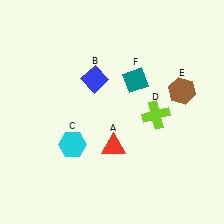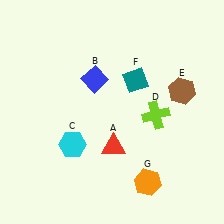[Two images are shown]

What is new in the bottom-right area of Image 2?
An orange hexagon (G) was added in the bottom-right area of Image 2.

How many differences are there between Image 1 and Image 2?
There is 1 difference between the two images.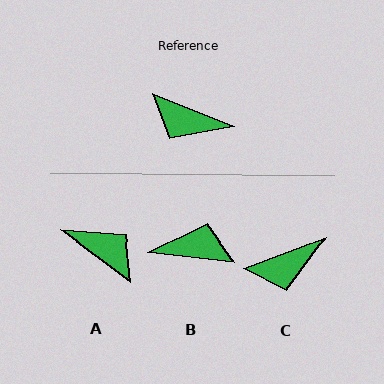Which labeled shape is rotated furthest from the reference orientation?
A, about 166 degrees away.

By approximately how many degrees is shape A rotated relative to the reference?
Approximately 166 degrees counter-clockwise.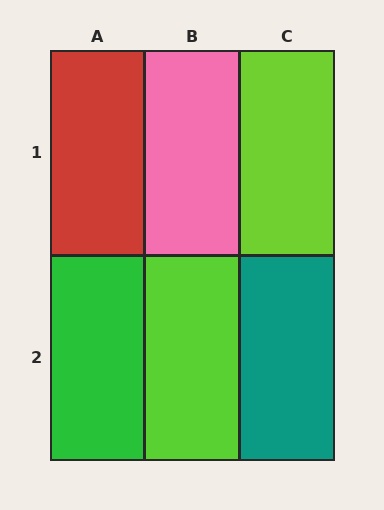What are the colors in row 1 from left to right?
Red, pink, lime.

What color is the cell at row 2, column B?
Lime.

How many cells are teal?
1 cell is teal.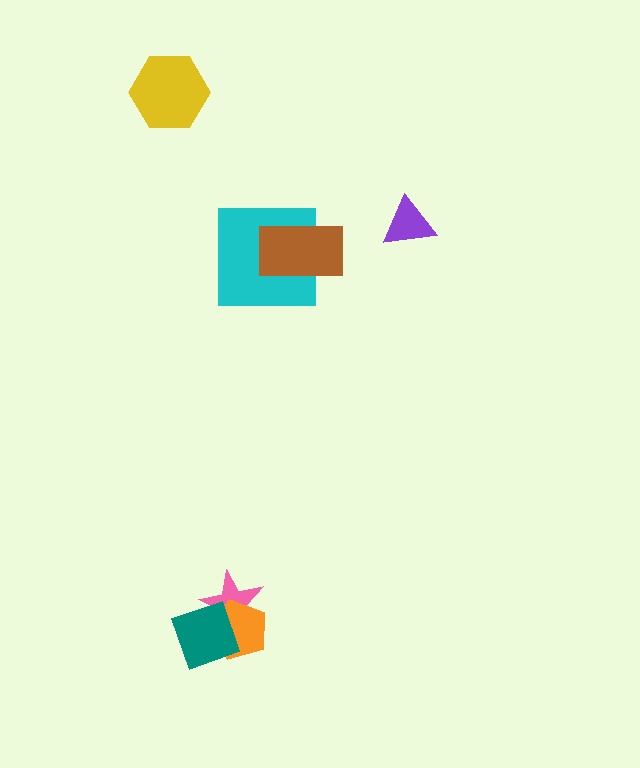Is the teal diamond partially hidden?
No, no other shape covers it.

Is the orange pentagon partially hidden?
Yes, it is partially covered by another shape.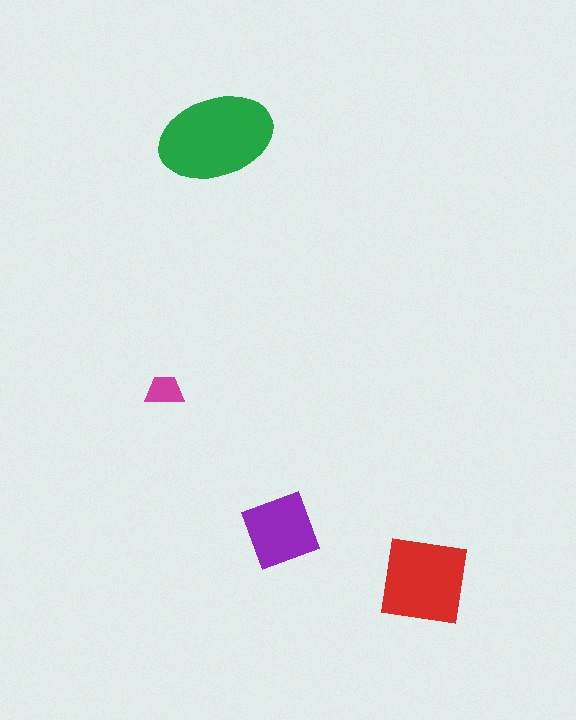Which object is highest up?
The green ellipse is topmost.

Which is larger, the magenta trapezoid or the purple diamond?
The purple diamond.